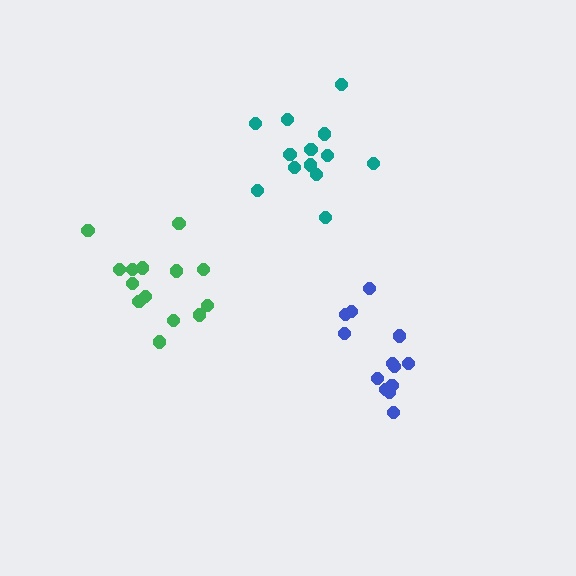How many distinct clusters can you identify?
There are 3 distinct clusters.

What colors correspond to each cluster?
The clusters are colored: teal, green, blue.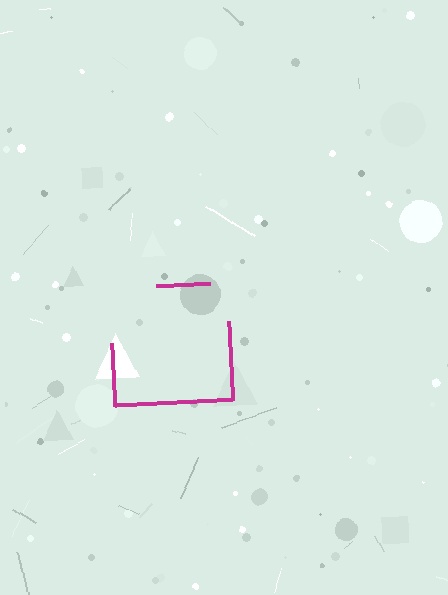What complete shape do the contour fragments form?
The contour fragments form a square.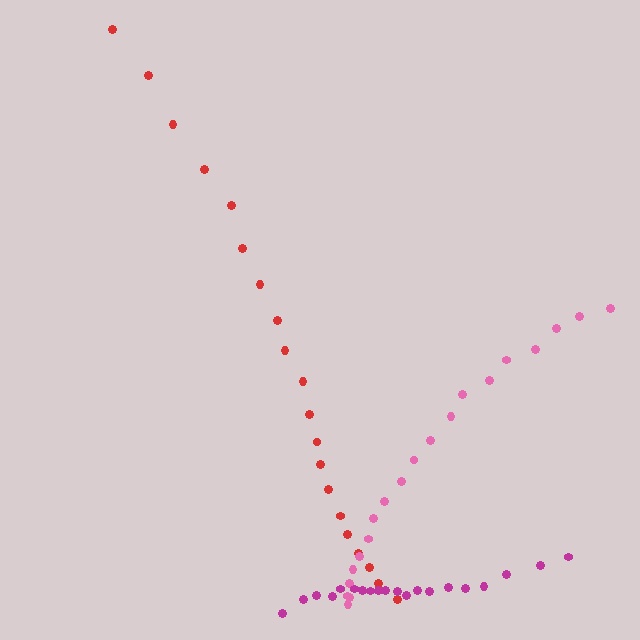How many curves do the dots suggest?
There are 3 distinct paths.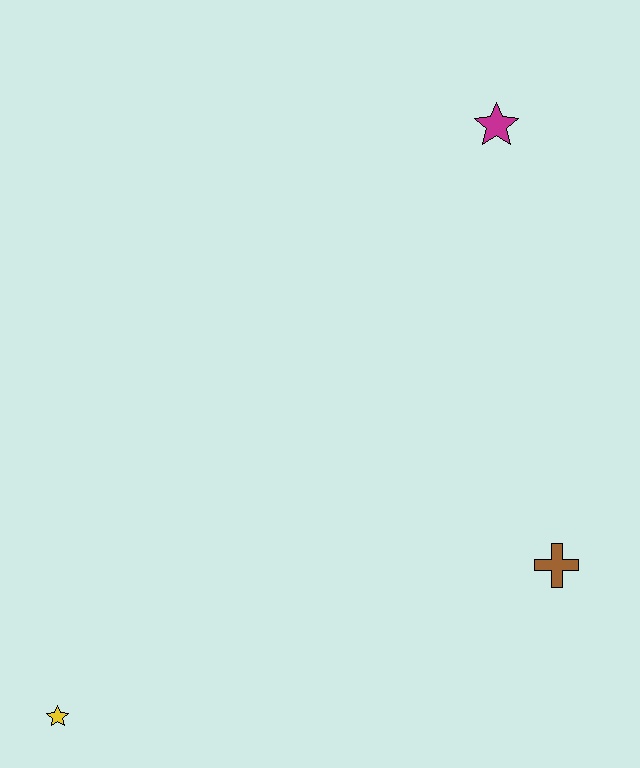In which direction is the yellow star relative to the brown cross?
The yellow star is to the left of the brown cross.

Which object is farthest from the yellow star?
The magenta star is farthest from the yellow star.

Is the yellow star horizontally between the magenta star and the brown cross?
No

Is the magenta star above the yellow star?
Yes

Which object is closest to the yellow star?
The brown cross is closest to the yellow star.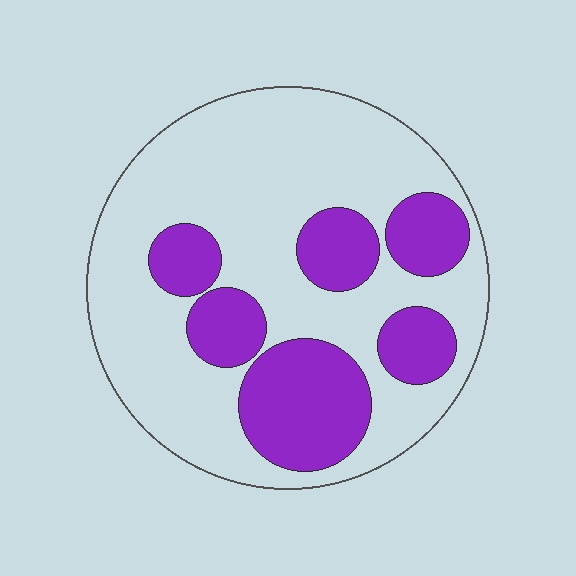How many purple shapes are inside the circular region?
6.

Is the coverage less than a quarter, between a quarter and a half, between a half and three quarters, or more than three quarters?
Between a quarter and a half.